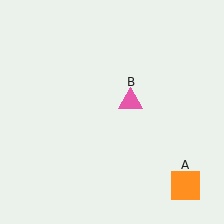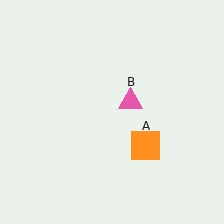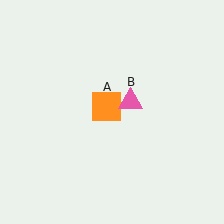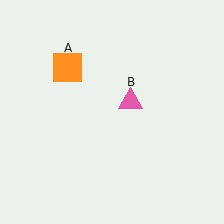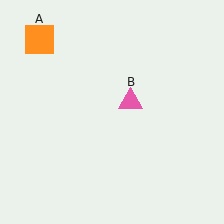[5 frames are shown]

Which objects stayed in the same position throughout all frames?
Pink triangle (object B) remained stationary.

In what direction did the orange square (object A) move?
The orange square (object A) moved up and to the left.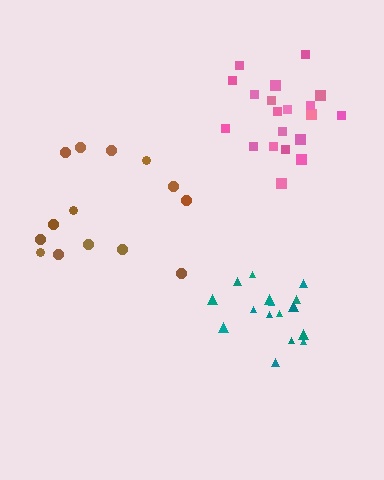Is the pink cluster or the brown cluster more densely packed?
Pink.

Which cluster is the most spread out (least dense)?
Brown.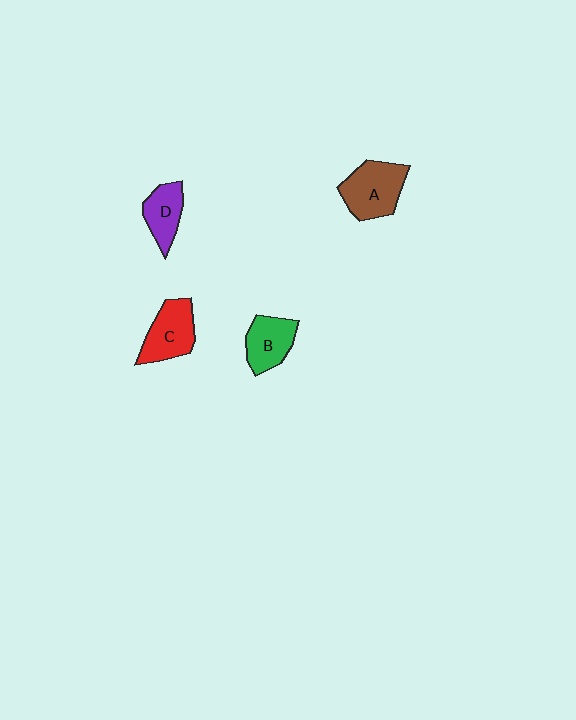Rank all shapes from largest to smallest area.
From largest to smallest: A (brown), C (red), B (green), D (purple).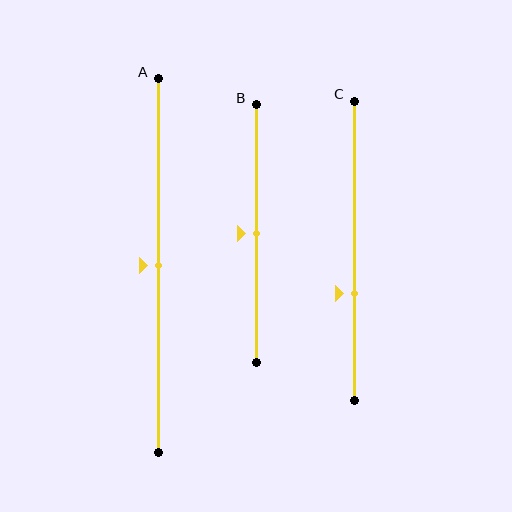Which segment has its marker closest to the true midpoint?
Segment A has its marker closest to the true midpoint.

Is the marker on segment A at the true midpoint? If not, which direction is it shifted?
Yes, the marker on segment A is at the true midpoint.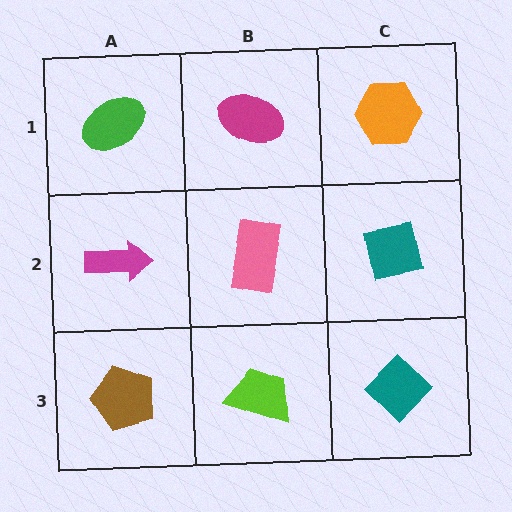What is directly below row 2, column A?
A brown pentagon.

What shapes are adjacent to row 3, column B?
A pink rectangle (row 2, column B), a brown pentagon (row 3, column A), a teal diamond (row 3, column C).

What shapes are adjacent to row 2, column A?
A green ellipse (row 1, column A), a brown pentagon (row 3, column A), a pink rectangle (row 2, column B).